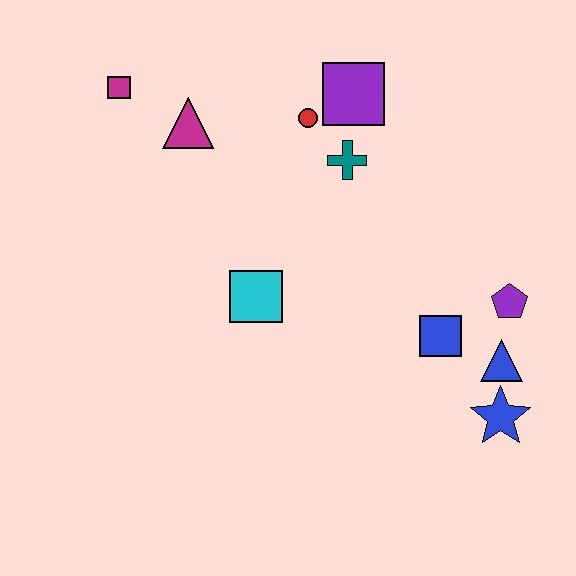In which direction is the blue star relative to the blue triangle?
The blue star is below the blue triangle.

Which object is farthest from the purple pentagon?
The magenta square is farthest from the purple pentagon.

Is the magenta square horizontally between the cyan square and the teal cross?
No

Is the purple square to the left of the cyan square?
No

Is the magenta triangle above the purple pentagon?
Yes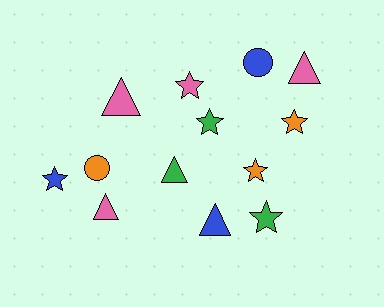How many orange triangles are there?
There are no orange triangles.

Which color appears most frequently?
Pink, with 4 objects.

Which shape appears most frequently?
Star, with 6 objects.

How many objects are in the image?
There are 13 objects.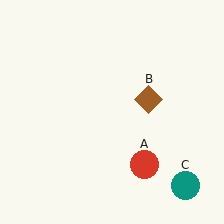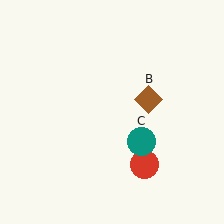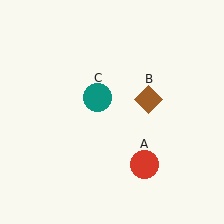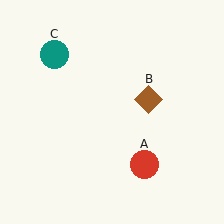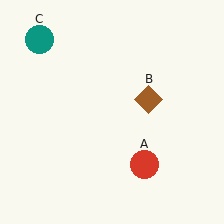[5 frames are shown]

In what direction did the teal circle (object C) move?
The teal circle (object C) moved up and to the left.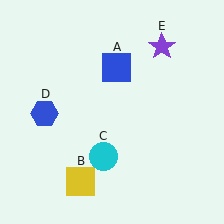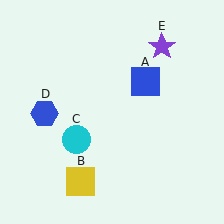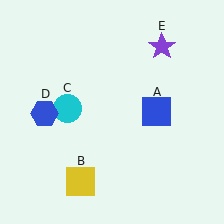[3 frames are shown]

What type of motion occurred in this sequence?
The blue square (object A), cyan circle (object C) rotated clockwise around the center of the scene.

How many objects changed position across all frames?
2 objects changed position: blue square (object A), cyan circle (object C).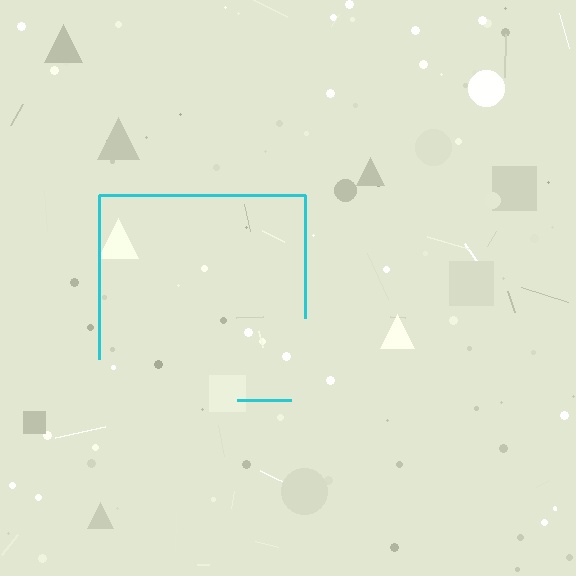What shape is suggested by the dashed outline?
The dashed outline suggests a square.